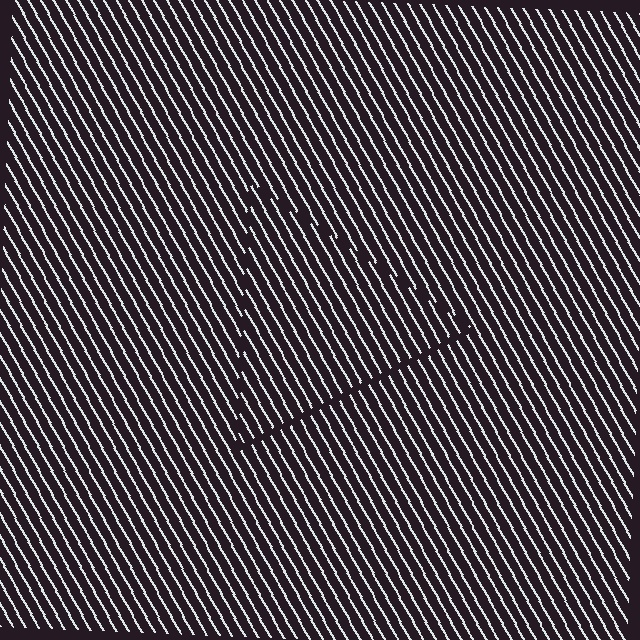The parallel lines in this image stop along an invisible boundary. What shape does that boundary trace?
An illusory triangle. The interior of the shape contains the same grating, shifted by half a period — the contour is defined by the phase discontinuity where line-ends from the inner and outer gratings abut.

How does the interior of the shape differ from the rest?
The interior of the shape contains the same grating, shifted by half a period — the contour is defined by the phase discontinuity where line-ends from the inner and outer gratings abut.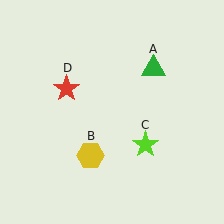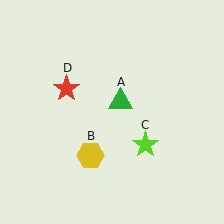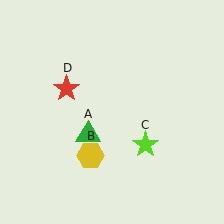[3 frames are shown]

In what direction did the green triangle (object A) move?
The green triangle (object A) moved down and to the left.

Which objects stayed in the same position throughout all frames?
Yellow hexagon (object B) and lime star (object C) and red star (object D) remained stationary.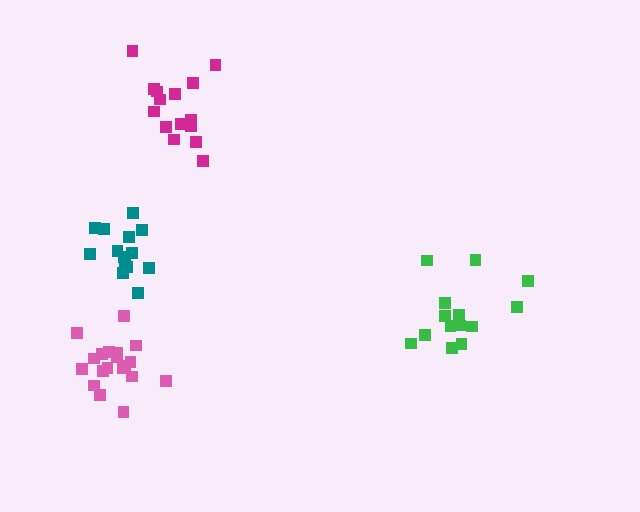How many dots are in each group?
Group 1: 19 dots, Group 2: 14 dots, Group 3: 15 dots, Group 4: 14 dots (62 total).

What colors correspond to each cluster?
The clusters are colored: pink, teal, magenta, green.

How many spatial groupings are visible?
There are 4 spatial groupings.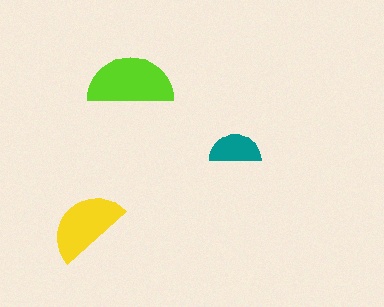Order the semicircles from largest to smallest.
the lime one, the yellow one, the teal one.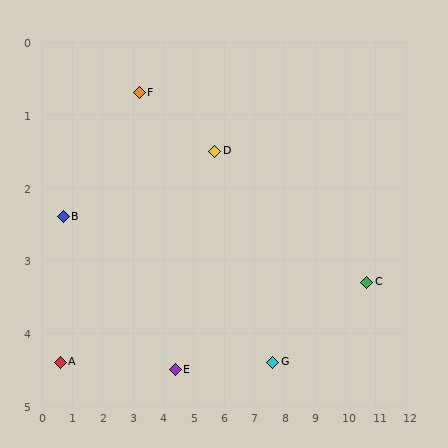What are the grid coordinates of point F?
Point F is at approximately (3.2, 0.7).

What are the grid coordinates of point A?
Point A is at approximately (0.6, 4.4).